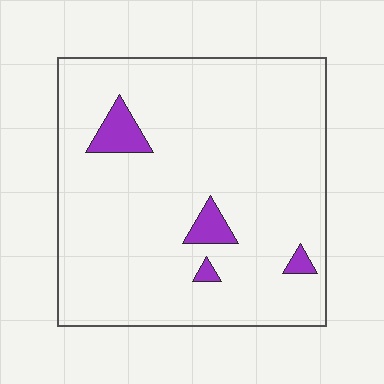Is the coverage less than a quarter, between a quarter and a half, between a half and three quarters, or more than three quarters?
Less than a quarter.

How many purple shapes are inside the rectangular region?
4.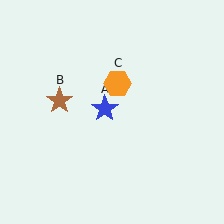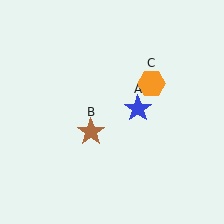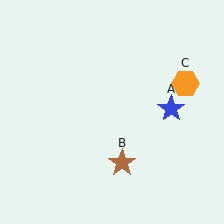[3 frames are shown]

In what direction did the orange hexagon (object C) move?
The orange hexagon (object C) moved right.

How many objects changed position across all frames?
3 objects changed position: blue star (object A), brown star (object B), orange hexagon (object C).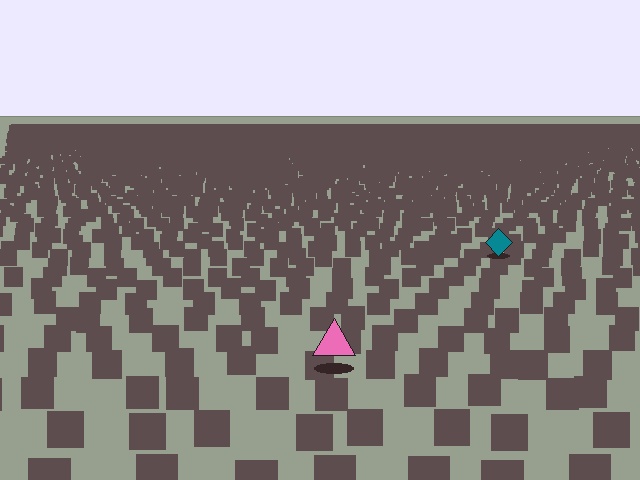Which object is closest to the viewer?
The pink triangle is closest. The texture marks near it are larger and more spread out.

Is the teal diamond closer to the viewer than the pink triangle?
No. The pink triangle is closer — you can tell from the texture gradient: the ground texture is coarser near it.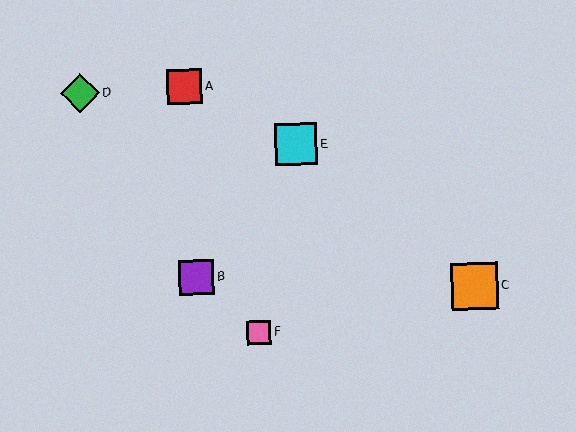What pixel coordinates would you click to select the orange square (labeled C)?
Click at (474, 286) to select the orange square C.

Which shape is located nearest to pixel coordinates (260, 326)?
The pink square (labeled F) at (259, 332) is nearest to that location.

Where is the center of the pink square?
The center of the pink square is at (259, 332).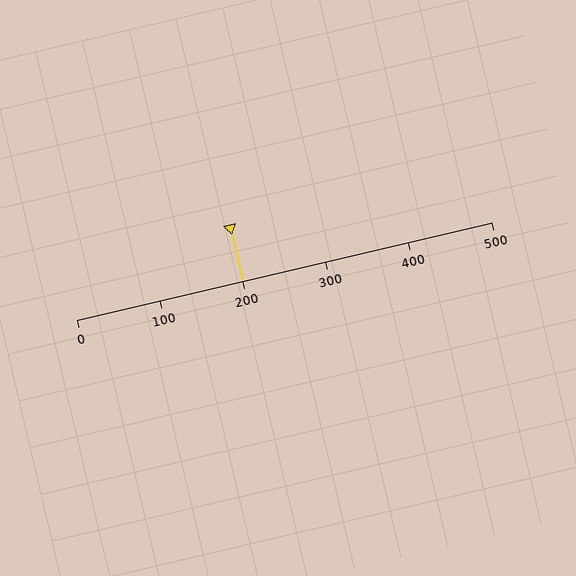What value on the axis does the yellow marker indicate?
The marker indicates approximately 200.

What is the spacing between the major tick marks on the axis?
The major ticks are spaced 100 apart.